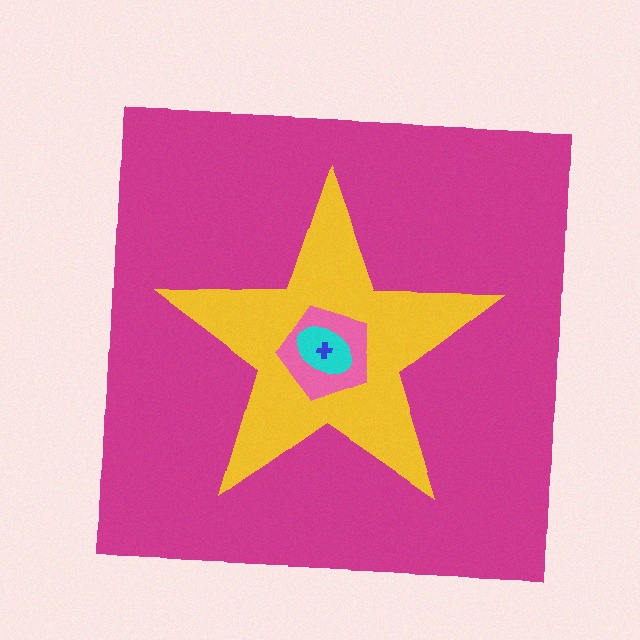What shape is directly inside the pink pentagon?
The cyan ellipse.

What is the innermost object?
The blue cross.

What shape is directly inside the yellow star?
The pink pentagon.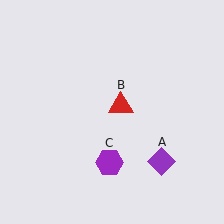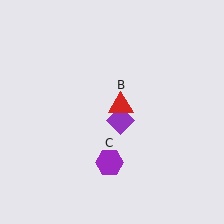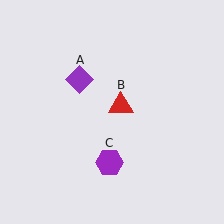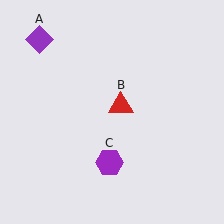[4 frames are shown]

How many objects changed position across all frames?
1 object changed position: purple diamond (object A).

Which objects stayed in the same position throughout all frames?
Red triangle (object B) and purple hexagon (object C) remained stationary.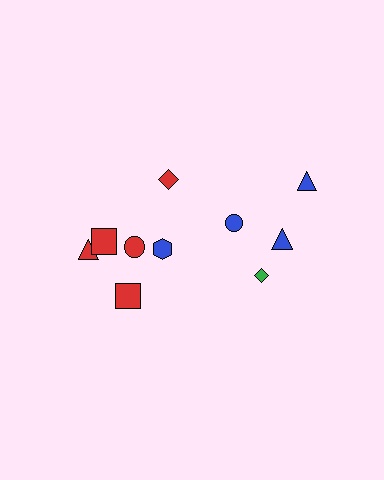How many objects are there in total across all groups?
There are 10 objects.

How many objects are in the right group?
There are 4 objects.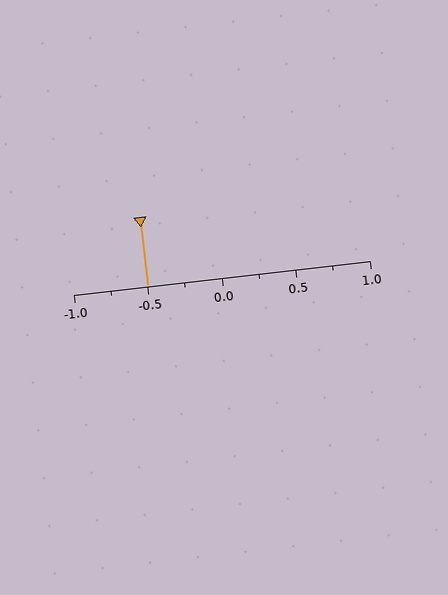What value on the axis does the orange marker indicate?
The marker indicates approximately -0.5.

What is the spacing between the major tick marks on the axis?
The major ticks are spaced 0.5 apart.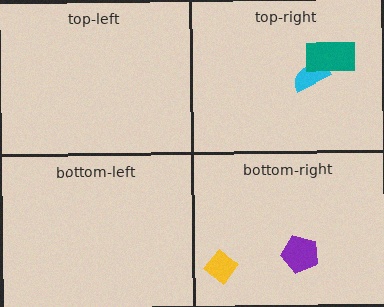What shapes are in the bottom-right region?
The purple pentagon, the yellow diamond.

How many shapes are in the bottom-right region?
2.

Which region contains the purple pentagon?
The bottom-right region.